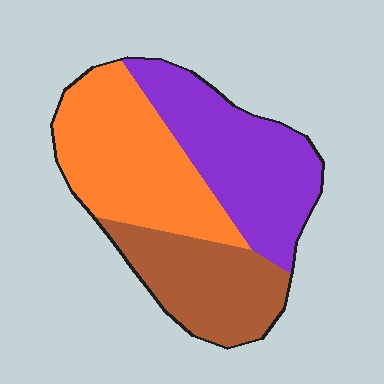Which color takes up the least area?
Brown, at roughly 25%.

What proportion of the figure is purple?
Purple takes up between a third and a half of the figure.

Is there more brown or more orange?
Orange.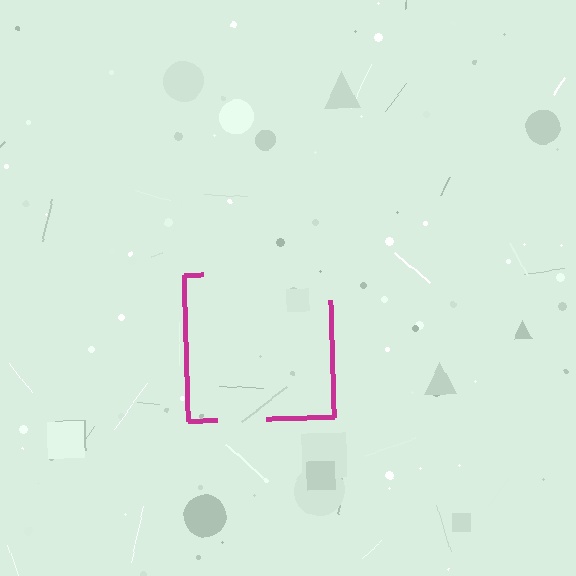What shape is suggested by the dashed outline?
The dashed outline suggests a square.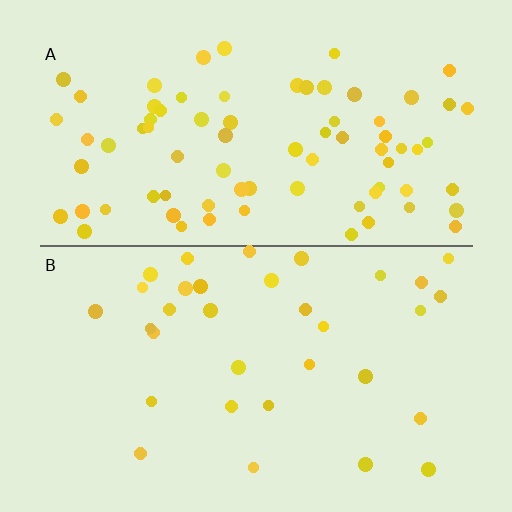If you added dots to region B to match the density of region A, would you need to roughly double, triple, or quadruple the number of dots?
Approximately double.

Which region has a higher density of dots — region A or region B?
A (the top).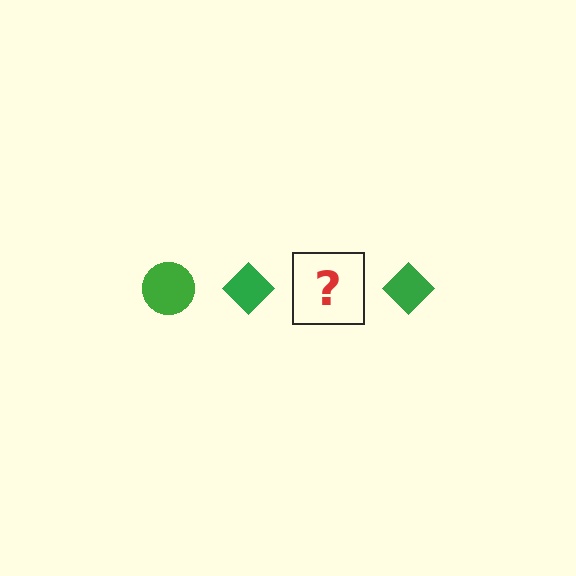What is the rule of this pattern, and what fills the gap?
The rule is that the pattern cycles through circle, diamond shapes in green. The gap should be filled with a green circle.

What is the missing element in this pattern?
The missing element is a green circle.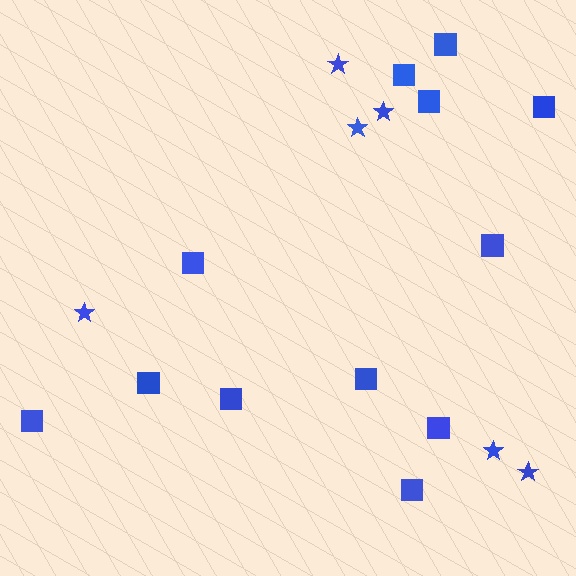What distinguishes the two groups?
There are 2 groups: one group of stars (6) and one group of squares (12).